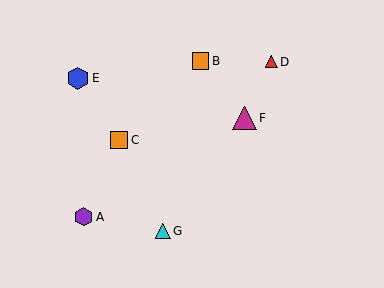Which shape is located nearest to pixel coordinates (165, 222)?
The cyan triangle (labeled G) at (163, 231) is nearest to that location.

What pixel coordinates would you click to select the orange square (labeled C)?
Click at (119, 140) to select the orange square C.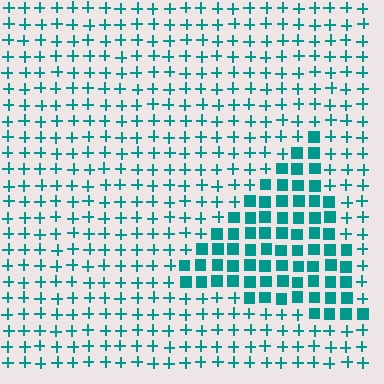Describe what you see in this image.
The image is filled with small teal elements arranged in a uniform grid. A triangle-shaped region contains squares, while the surrounding area contains plus signs. The boundary is defined purely by the change in element shape.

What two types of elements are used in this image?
The image uses squares inside the triangle region and plus signs outside it.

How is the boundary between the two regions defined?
The boundary is defined by a change in element shape: squares inside vs. plus signs outside. All elements share the same color and spacing.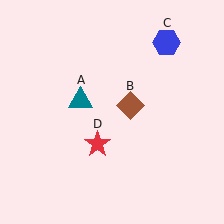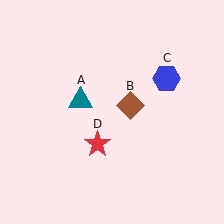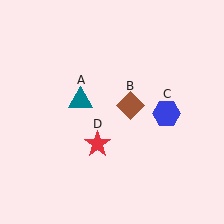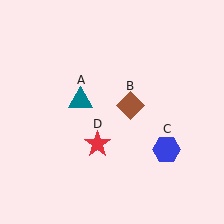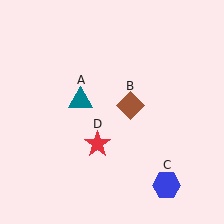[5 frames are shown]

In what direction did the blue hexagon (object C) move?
The blue hexagon (object C) moved down.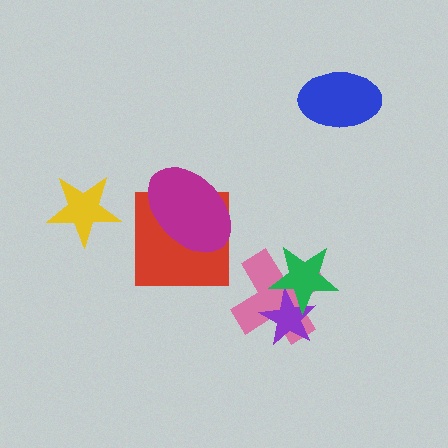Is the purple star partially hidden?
Yes, it is partially covered by another shape.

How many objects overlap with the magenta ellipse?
1 object overlaps with the magenta ellipse.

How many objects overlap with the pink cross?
2 objects overlap with the pink cross.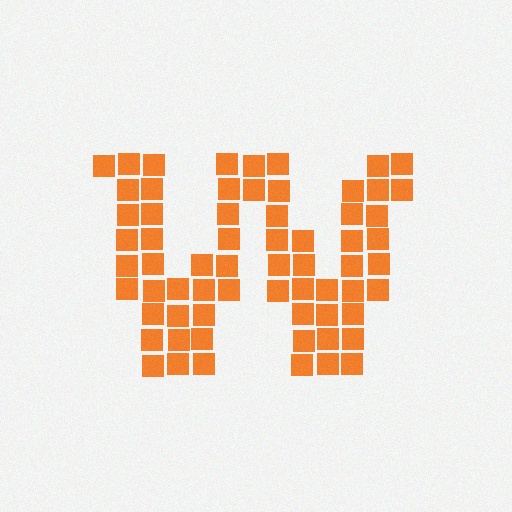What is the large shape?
The large shape is the letter W.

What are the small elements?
The small elements are squares.